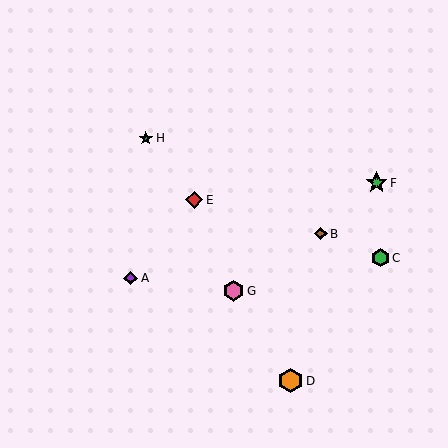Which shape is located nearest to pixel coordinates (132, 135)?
The teal star (labeled H) at (146, 138) is nearest to that location.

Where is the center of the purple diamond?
The center of the purple diamond is at (131, 278).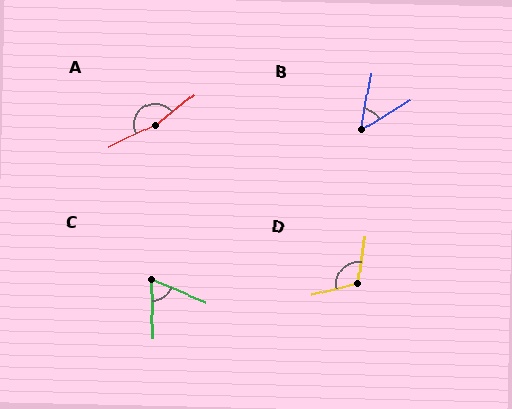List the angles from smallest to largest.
B (49°), C (65°), D (113°), A (169°).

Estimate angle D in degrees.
Approximately 113 degrees.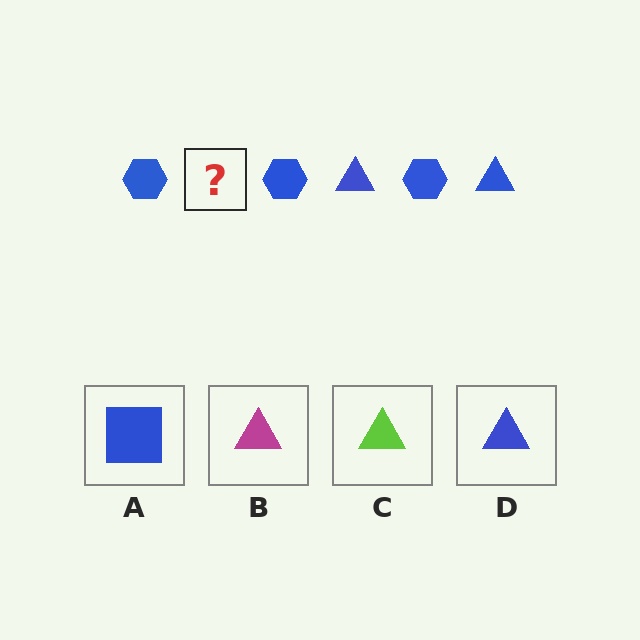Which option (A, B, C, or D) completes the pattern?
D.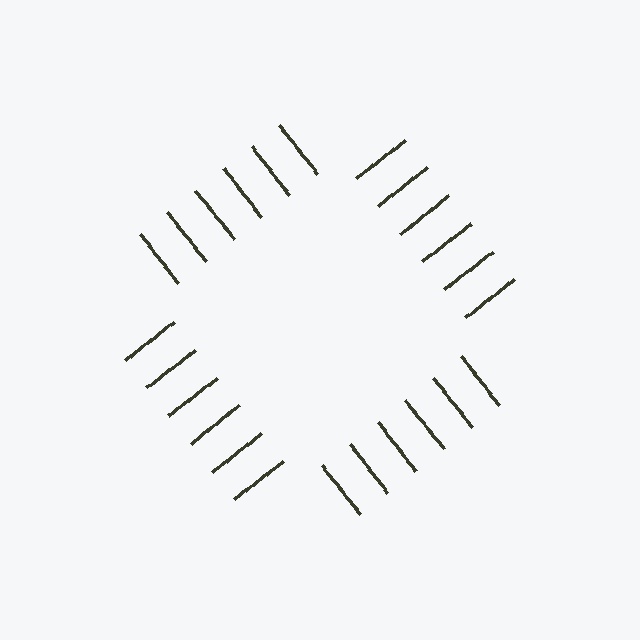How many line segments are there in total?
24 — 6 along each of the 4 edges.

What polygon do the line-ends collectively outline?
An illusory square — the line segments terminate on its edges but no continuous stroke is drawn.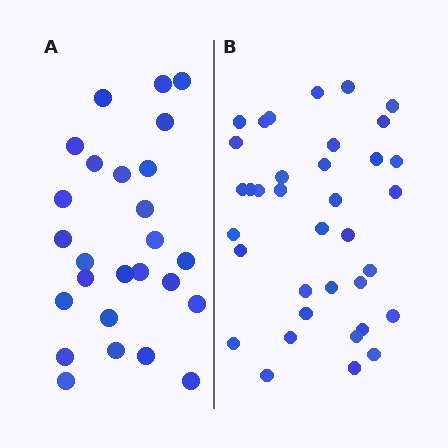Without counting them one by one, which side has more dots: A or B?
Region B (the right region) has more dots.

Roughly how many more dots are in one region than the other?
Region B has roughly 10 or so more dots than region A.